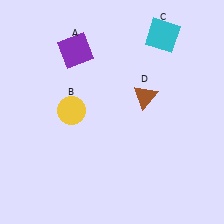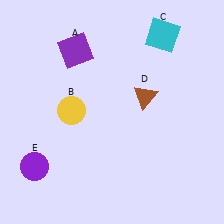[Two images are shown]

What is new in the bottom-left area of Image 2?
A purple circle (E) was added in the bottom-left area of Image 2.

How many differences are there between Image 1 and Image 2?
There is 1 difference between the two images.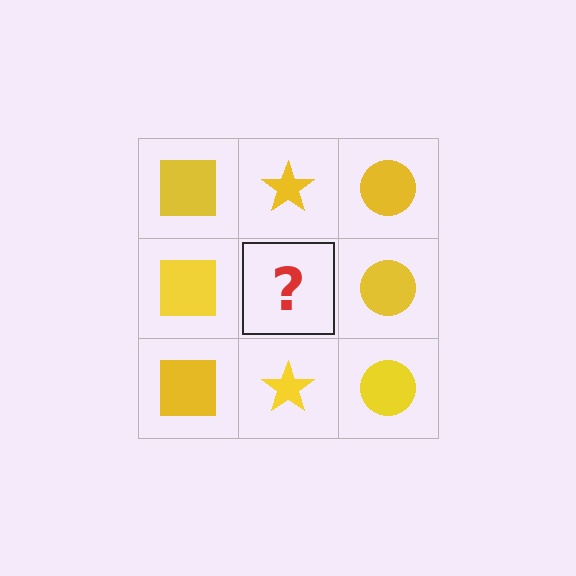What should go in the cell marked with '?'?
The missing cell should contain a yellow star.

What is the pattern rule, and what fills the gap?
The rule is that each column has a consistent shape. The gap should be filled with a yellow star.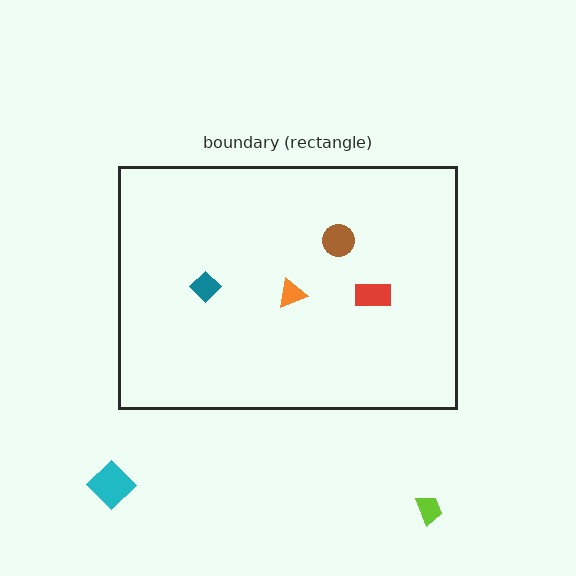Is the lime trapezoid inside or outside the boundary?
Outside.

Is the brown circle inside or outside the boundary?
Inside.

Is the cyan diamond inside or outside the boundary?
Outside.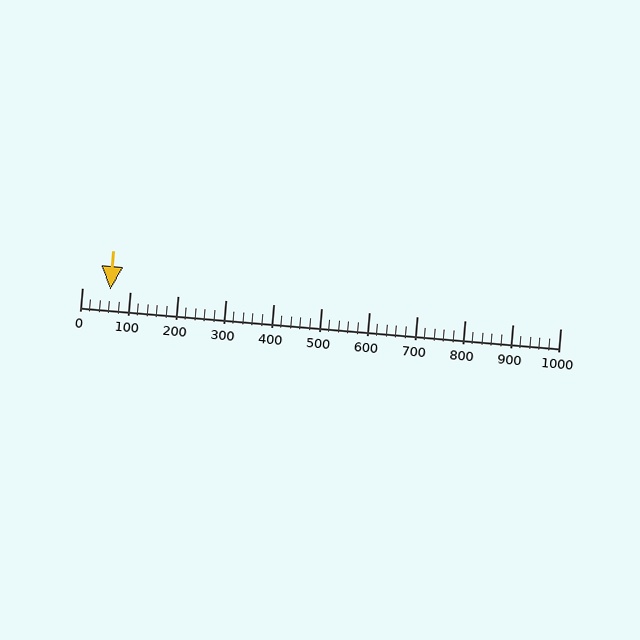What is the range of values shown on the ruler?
The ruler shows values from 0 to 1000.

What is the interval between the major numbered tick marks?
The major tick marks are spaced 100 units apart.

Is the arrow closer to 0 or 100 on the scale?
The arrow is closer to 100.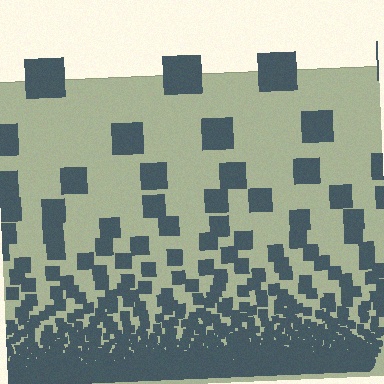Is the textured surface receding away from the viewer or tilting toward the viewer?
The surface appears to tilt toward the viewer. Texture elements get larger and sparser toward the top.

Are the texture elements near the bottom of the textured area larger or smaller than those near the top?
Smaller. The gradient is inverted — elements near the bottom are smaller and denser.